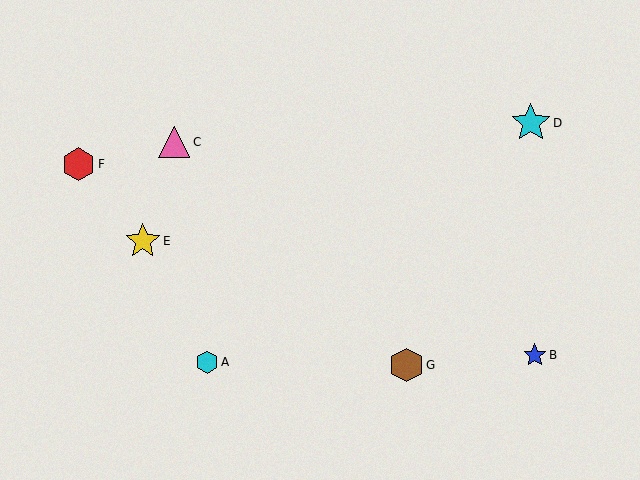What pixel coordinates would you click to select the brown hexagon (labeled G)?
Click at (406, 365) to select the brown hexagon G.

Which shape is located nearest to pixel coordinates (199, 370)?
The cyan hexagon (labeled A) at (207, 362) is nearest to that location.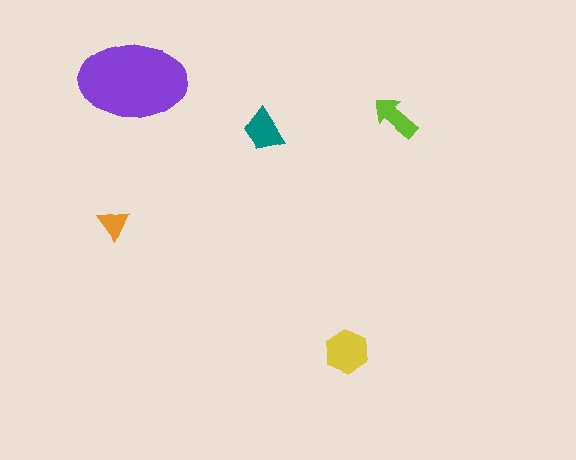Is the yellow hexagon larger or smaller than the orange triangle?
Larger.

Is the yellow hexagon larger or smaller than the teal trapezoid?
Larger.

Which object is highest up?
The purple ellipse is topmost.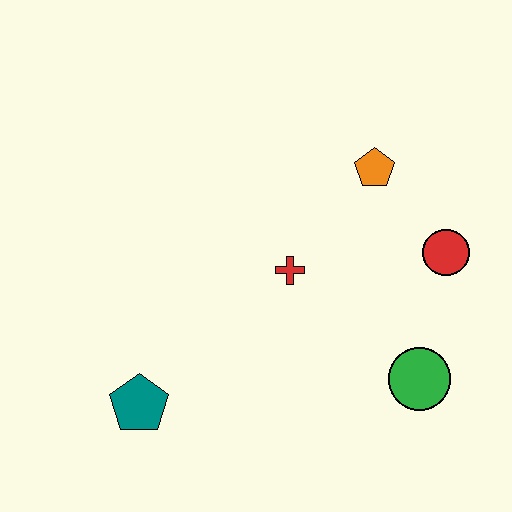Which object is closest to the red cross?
The orange pentagon is closest to the red cross.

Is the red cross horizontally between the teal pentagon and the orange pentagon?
Yes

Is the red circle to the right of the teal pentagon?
Yes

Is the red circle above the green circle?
Yes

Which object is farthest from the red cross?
The teal pentagon is farthest from the red cross.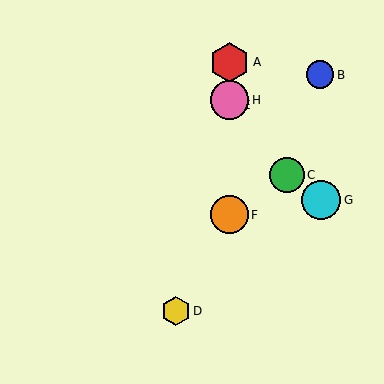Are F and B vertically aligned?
No, F is at x≈230 and B is at x≈320.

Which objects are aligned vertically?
Objects A, E, F, H are aligned vertically.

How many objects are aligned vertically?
4 objects (A, E, F, H) are aligned vertically.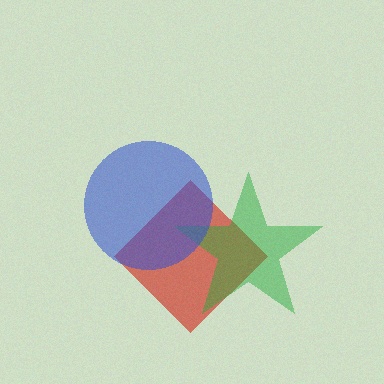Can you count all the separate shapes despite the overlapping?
Yes, there are 3 separate shapes.